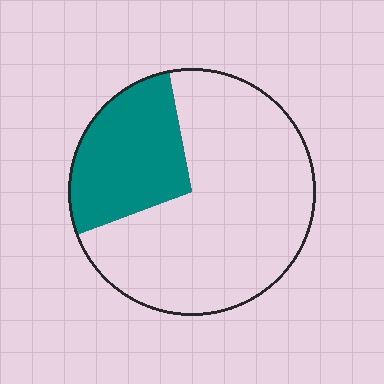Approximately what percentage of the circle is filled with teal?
Approximately 30%.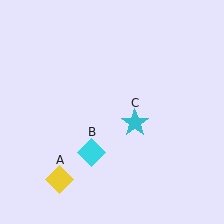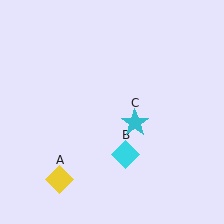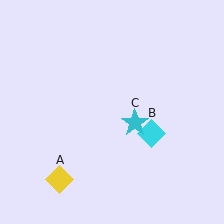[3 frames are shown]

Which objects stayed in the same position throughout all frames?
Yellow diamond (object A) and cyan star (object C) remained stationary.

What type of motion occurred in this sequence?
The cyan diamond (object B) rotated counterclockwise around the center of the scene.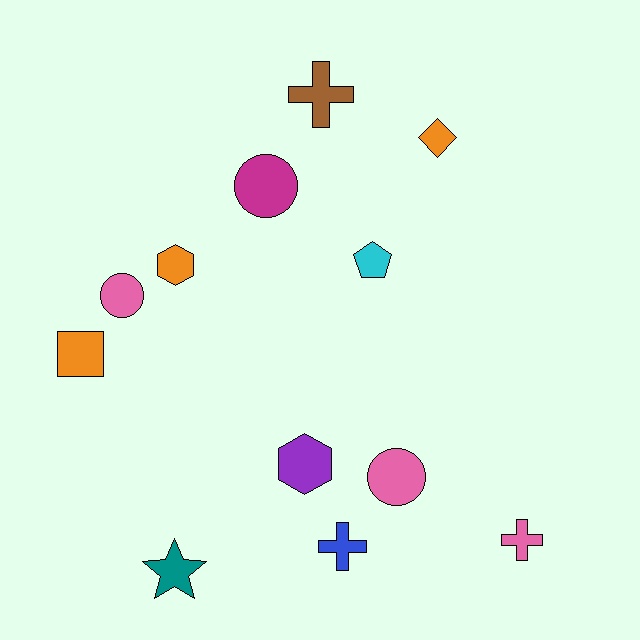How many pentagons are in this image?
There is 1 pentagon.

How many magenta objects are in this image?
There is 1 magenta object.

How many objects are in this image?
There are 12 objects.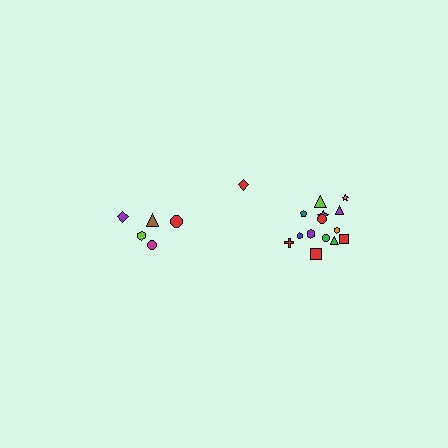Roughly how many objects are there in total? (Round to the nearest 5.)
Roughly 20 objects in total.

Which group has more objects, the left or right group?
The right group.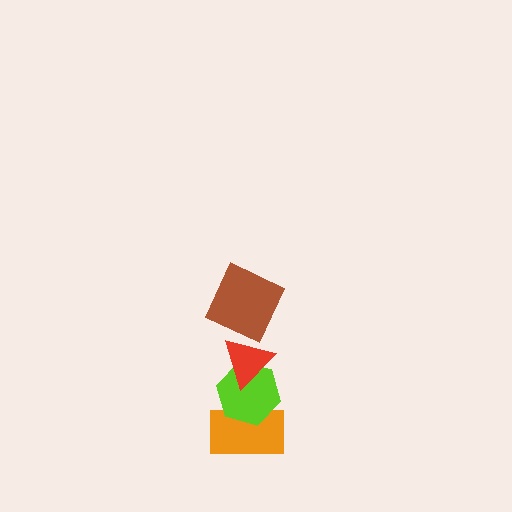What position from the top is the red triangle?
The red triangle is 2nd from the top.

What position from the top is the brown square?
The brown square is 1st from the top.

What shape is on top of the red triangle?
The brown square is on top of the red triangle.